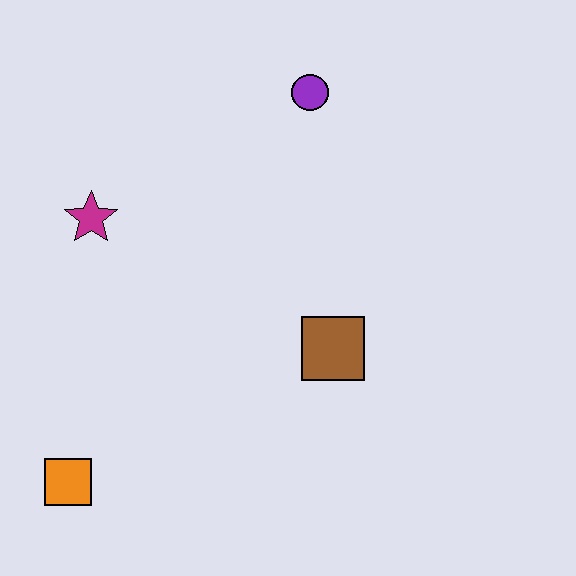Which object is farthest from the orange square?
The purple circle is farthest from the orange square.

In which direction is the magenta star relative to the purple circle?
The magenta star is to the left of the purple circle.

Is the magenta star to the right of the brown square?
No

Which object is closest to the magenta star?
The purple circle is closest to the magenta star.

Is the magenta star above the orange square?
Yes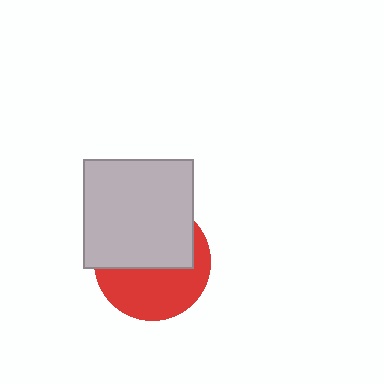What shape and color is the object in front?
The object in front is a light gray square.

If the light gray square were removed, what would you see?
You would see the complete red circle.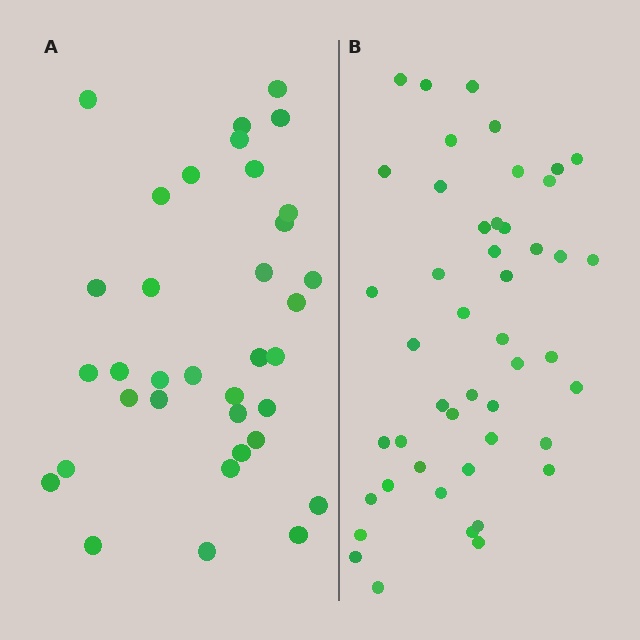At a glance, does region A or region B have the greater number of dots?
Region B (the right region) has more dots.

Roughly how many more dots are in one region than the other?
Region B has roughly 12 or so more dots than region A.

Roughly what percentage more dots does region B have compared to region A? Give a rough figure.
About 35% more.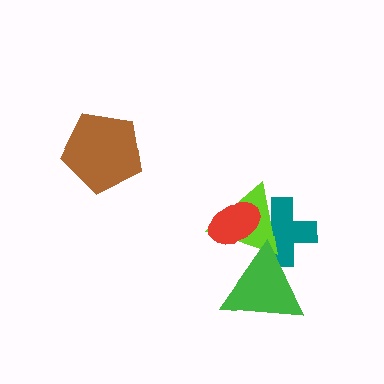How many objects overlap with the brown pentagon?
0 objects overlap with the brown pentagon.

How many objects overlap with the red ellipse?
2 objects overlap with the red ellipse.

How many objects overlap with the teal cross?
3 objects overlap with the teal cross.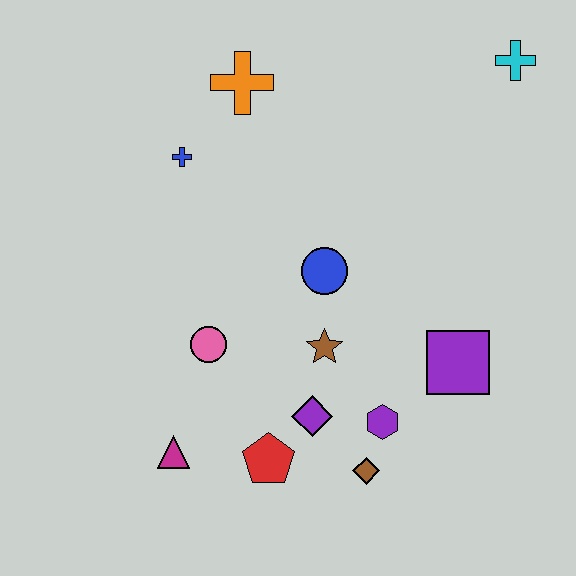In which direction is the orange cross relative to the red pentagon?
The orange cross is above the red pentagon.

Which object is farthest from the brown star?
The cyan cross is farthest from the brown star.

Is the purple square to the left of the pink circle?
No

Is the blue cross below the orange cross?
Yes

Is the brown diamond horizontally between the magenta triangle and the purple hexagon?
Yes